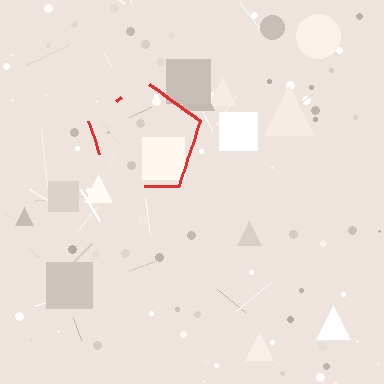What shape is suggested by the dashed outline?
The dashed outline suggests a pentagon.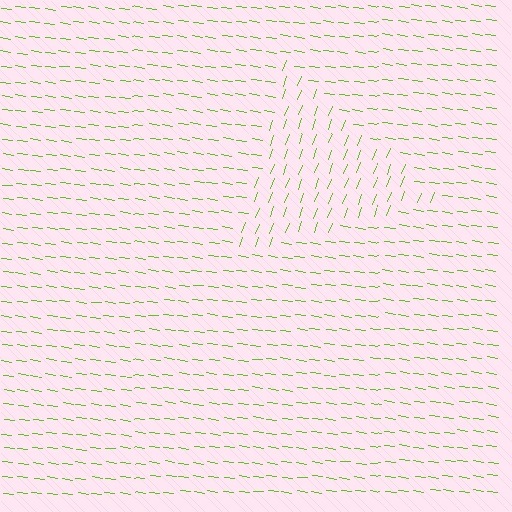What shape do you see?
I see a triangle.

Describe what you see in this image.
The image is filled with small lime line segments. A triangle region in the image has lines oriented differently from the surrounding lines, creating a visible texture boundary.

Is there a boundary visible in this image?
Yes, there is a texture boundary formed by a change in line orientation.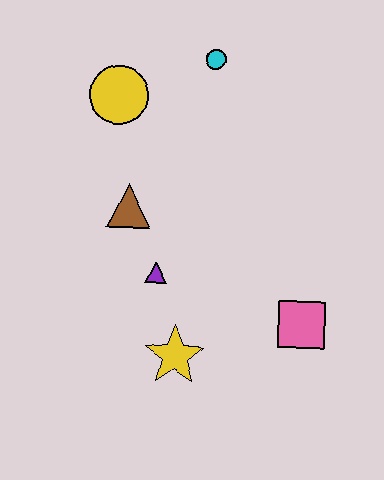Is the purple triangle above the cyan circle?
No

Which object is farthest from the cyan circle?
The yellow star is farthest from the cyan circle.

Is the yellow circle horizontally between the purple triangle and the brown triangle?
No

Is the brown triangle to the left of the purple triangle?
Yes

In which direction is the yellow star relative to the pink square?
The yellow star is to the left of the pink square.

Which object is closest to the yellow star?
The purple triangle is closest to the yellow star.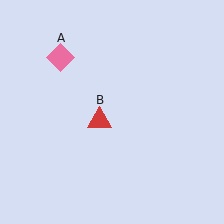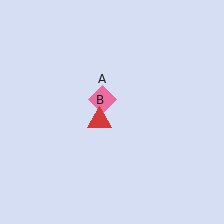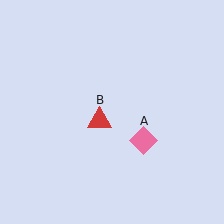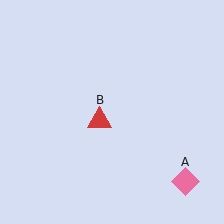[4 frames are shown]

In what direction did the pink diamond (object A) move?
The pink diamond (object A) moved down and to the right.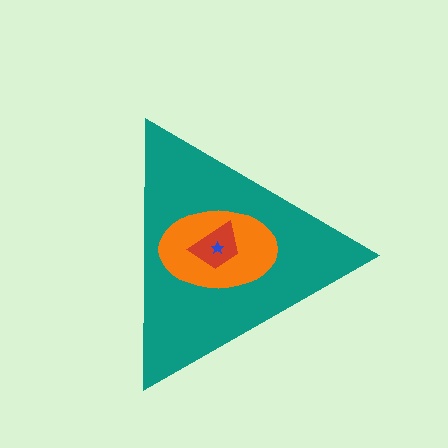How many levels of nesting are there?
4.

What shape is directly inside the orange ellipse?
The red trapezoid.